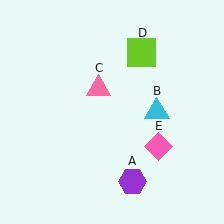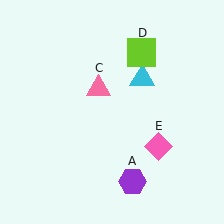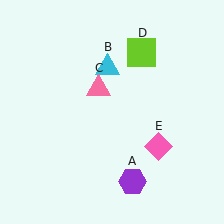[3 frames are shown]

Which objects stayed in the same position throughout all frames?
Purple hexagon (object A) and pink triangle (object C) and lime square (object D) and pink diamond (object E) remained stationary.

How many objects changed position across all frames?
1 object changed position: cyan triangle (object B).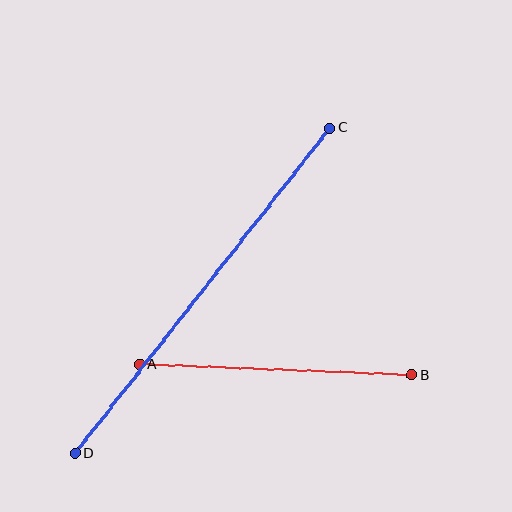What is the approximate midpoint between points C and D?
The midpoint is at approximately (203, 291) pixels.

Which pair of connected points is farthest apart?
Points C and D are farthest apart.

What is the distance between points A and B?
The distance is approximately 272 pixels.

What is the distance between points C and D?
The distance is approximately 413 pixels.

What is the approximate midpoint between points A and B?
The midpoint is at approximately (276, 370) pixels.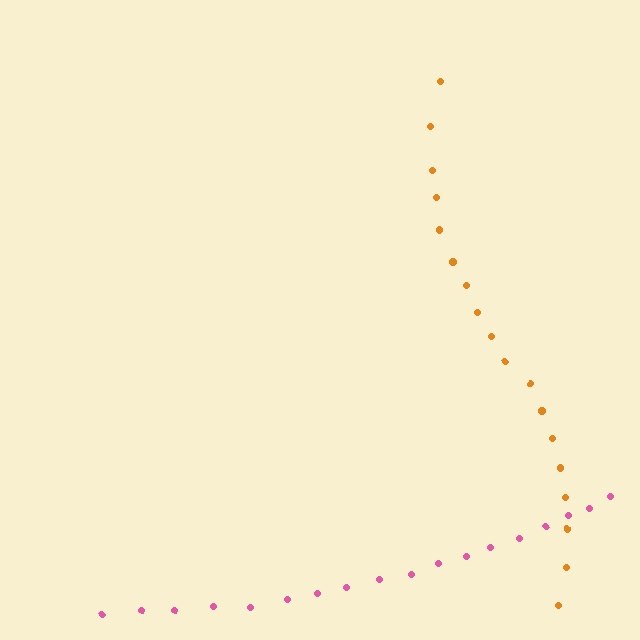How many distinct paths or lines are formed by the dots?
There are 2 distinct paths.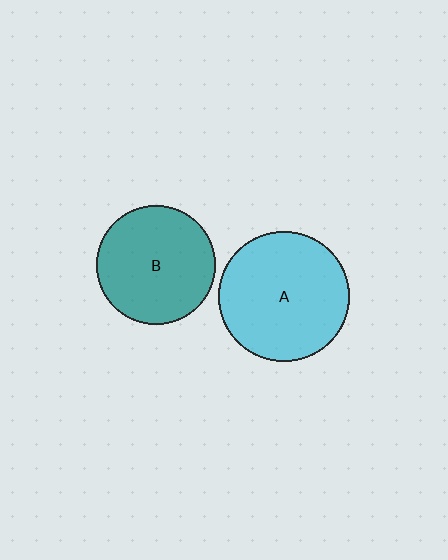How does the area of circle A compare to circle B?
Approximately 1.2 times.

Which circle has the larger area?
Circle A (cyan).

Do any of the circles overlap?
No, none of the circles overlap.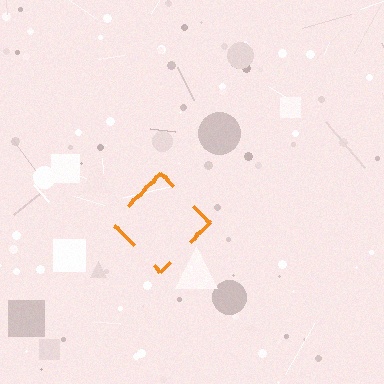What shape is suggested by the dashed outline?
The dashed outline suggests a diamond.